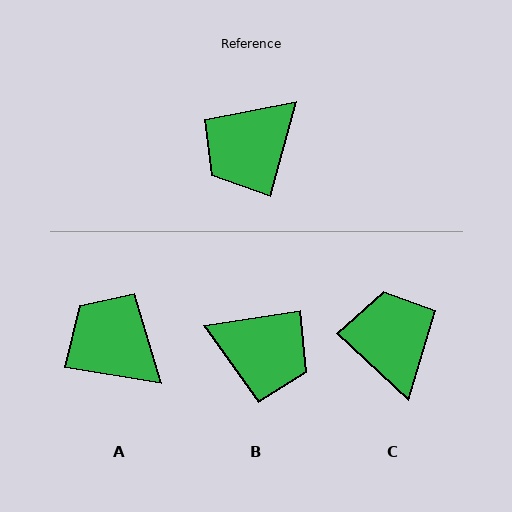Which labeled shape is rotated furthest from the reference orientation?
C, about 117 degrees away.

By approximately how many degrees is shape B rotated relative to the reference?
Approximately 115 degrees counter-clockwise.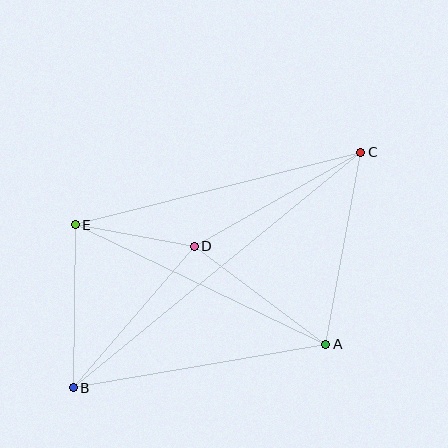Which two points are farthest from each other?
Points B and C are farthest from each other.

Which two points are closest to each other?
Points D and E are closest to each other.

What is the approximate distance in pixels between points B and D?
The distance between B and D is approximately 186 pixels.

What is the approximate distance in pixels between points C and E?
The distance between C and E is approximately 294 pixels.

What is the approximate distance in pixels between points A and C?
The distance between A and C is approximately 195 pixels.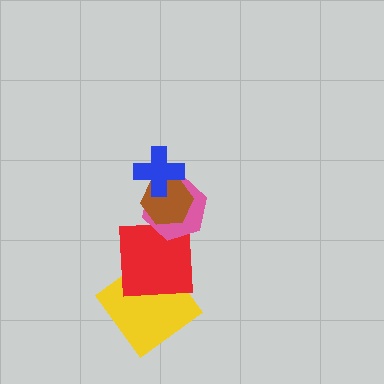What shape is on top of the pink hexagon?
The brown hexagon is on top of the pink hexagon.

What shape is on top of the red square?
The pink hexagon is on top of the red square.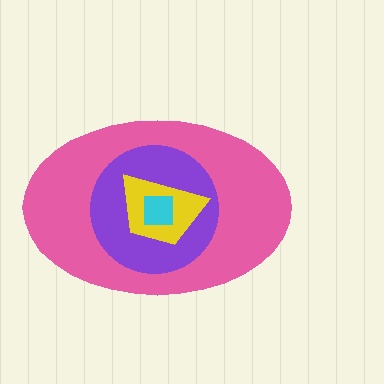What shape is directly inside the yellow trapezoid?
The cyan square.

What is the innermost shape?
The cyan square.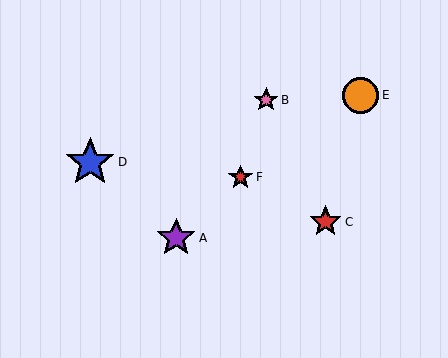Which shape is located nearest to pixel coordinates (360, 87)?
The orange circle (labeled E) at (361, 95) is nearest to that location.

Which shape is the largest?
The blue star (labeled D) is the largest.